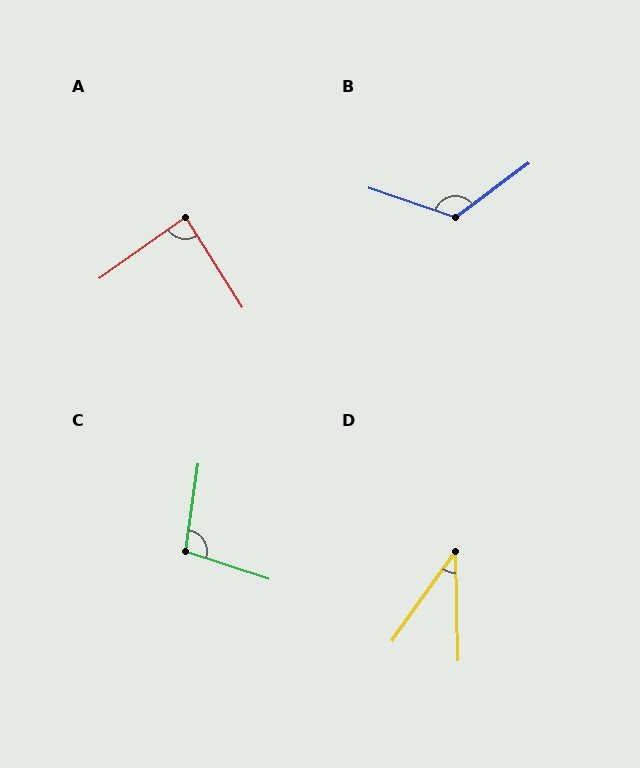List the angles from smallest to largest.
D (36°), A (87°), C (100°), B (125°).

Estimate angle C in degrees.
Approximately 100 degrees.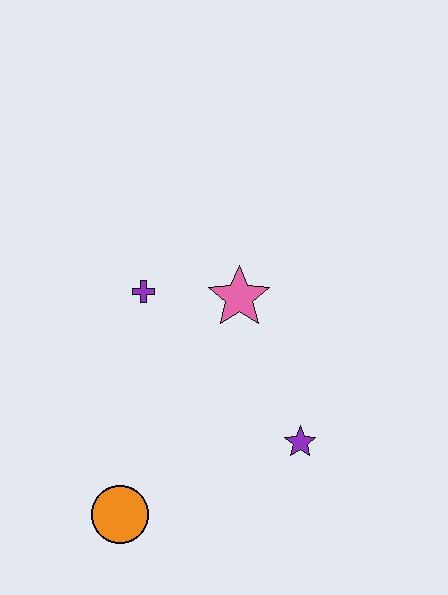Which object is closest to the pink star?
The purple cross is closest to the pink star.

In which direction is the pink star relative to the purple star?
The pink star is above the purple star.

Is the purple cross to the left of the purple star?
Yes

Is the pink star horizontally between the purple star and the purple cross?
Yes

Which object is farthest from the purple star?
The purple cross is farthest from the purple star.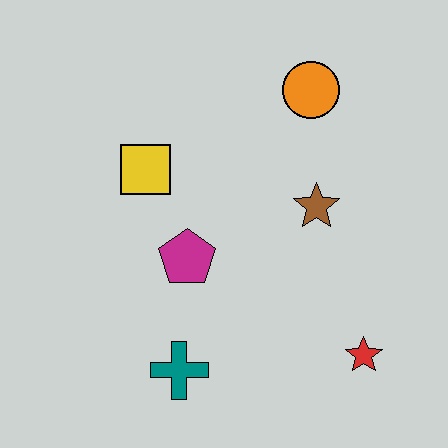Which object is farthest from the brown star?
The teal cross is farthest from the brown star.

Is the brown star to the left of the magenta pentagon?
No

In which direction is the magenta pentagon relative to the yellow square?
The magenta pentagon is below the yellow square.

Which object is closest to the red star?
The brown star is closest to the red star.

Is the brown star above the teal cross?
Yes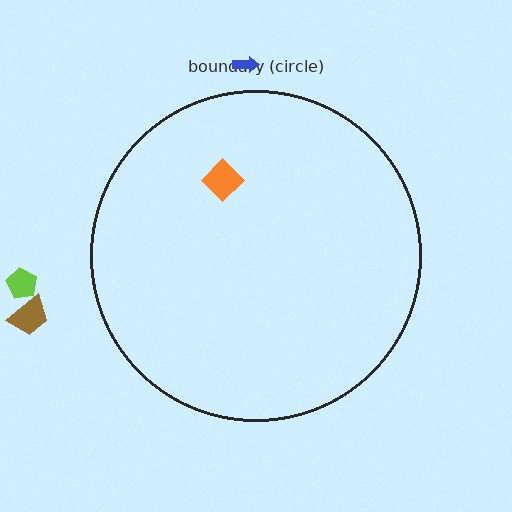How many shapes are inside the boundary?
1 inside, 3 outside.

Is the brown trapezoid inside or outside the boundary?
Outside.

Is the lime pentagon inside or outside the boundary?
Outside.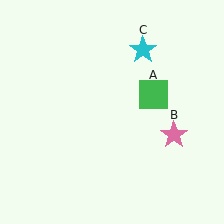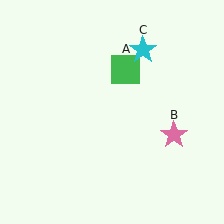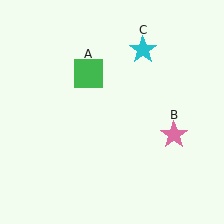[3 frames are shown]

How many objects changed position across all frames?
1 object changed position: green square (object A).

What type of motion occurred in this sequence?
The green square (object A) rotated counterclockwise around the center of the scene.